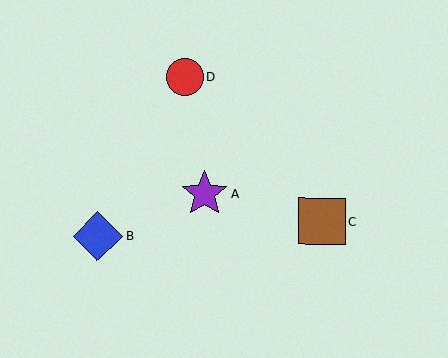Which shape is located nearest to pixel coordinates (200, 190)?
The purple star (labeled A) at (204, 194) is nearest to that location.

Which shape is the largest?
The blue diamond (labeled B) is the largest.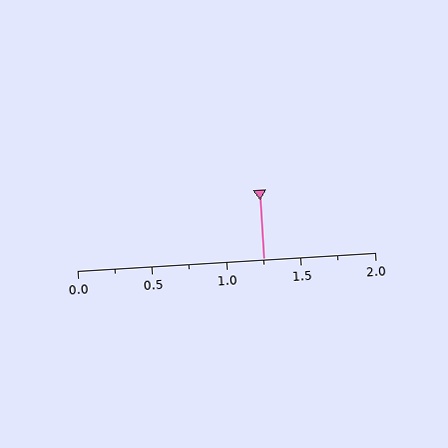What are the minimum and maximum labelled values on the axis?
The axis runs from 0.0 to 2.0.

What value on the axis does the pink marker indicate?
The marker indicates approximately 1.25.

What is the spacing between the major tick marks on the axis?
The major ticks are spaced 0.5 apart.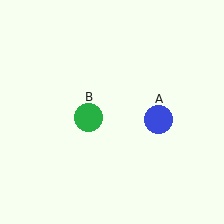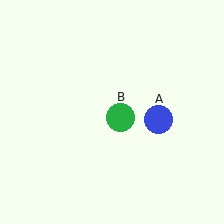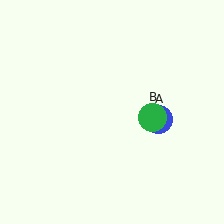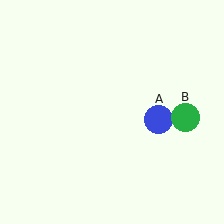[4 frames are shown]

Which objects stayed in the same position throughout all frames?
Blue circle (object A) remained stationary.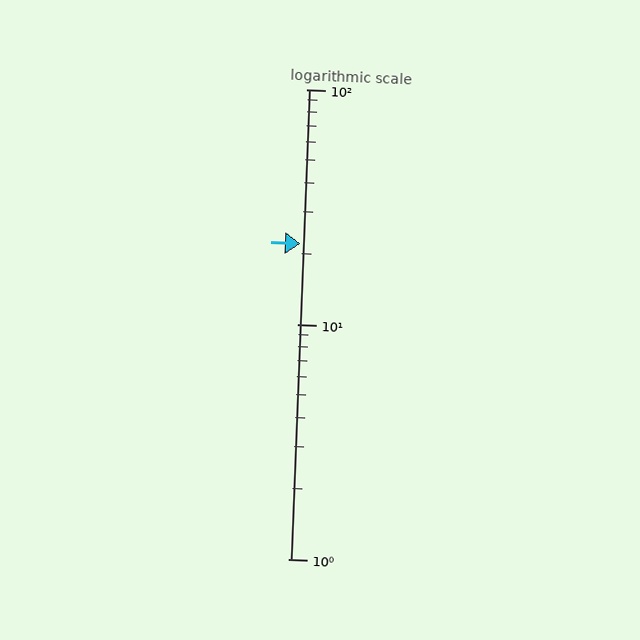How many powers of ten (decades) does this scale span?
The scale spans 2 decades, from 1 to 100.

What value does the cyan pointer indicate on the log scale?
The pointer indicates approximately 22.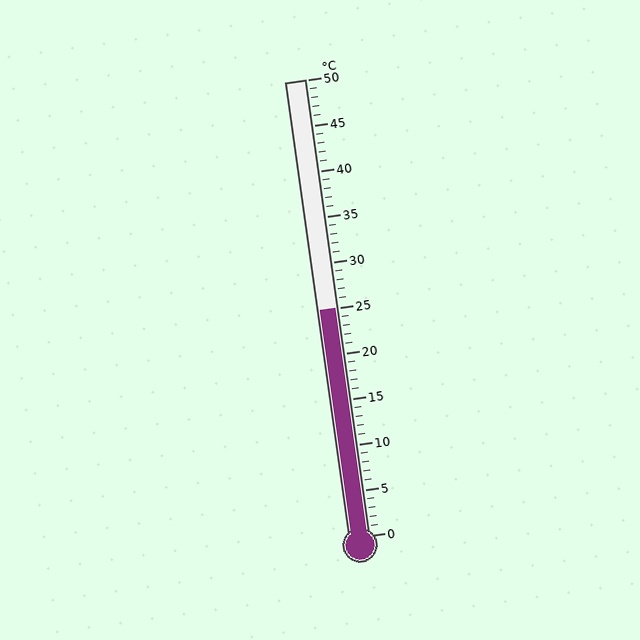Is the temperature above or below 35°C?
The temperature is below 35°C.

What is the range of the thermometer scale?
The thermometer scale ranges from 0°C to 50°C.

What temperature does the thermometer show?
The thermometer shows approximately 25°C.